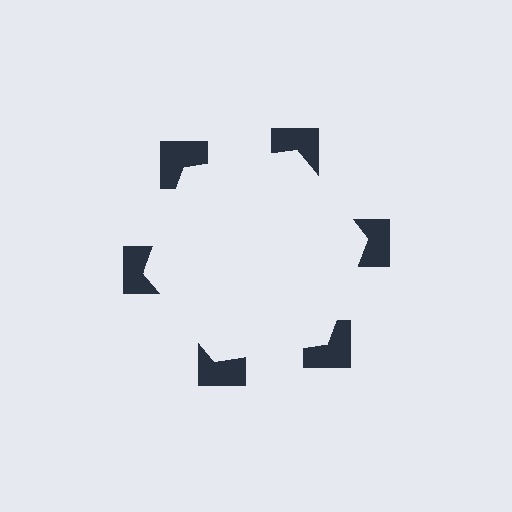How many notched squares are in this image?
There are 6 — one at each vertex of the illusory hexagon.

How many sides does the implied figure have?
6 sides.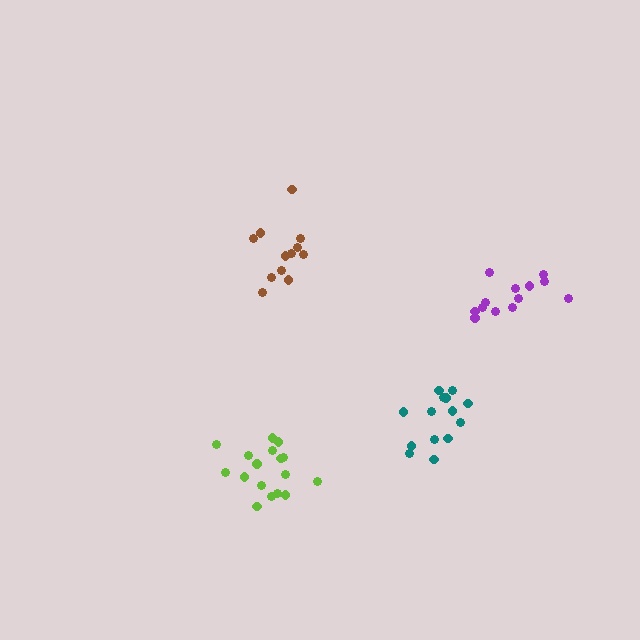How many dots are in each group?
Group 1: 17 dots, Group 2: 12 dots, Group 3: 13 dots, Group 4: 14 dots (56 total).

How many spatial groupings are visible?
There are 4 spatial groupings.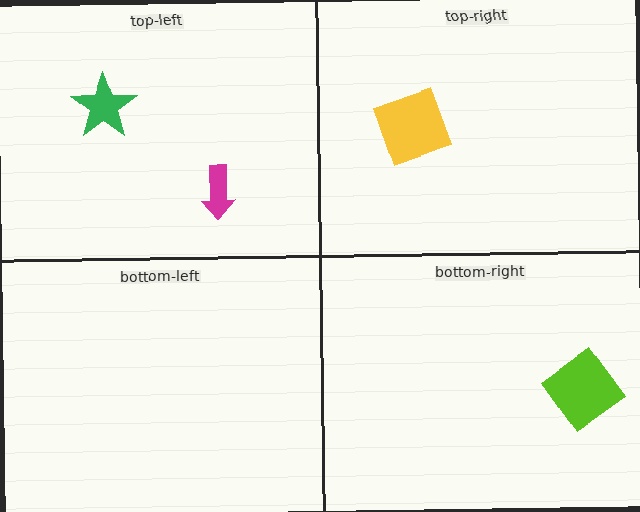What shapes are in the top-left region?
The magenta arrow, the green star.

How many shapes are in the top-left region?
2.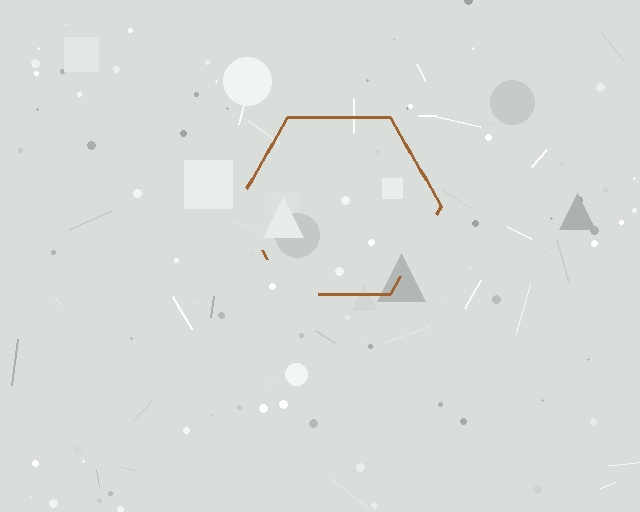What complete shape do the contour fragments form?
The contour fragments form a hexagon.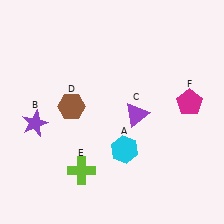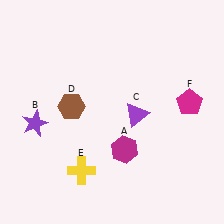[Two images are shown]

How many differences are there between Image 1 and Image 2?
There are 2 differences between the two images.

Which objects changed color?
A changed from cyan to magenta. E changed from lime to yellow.